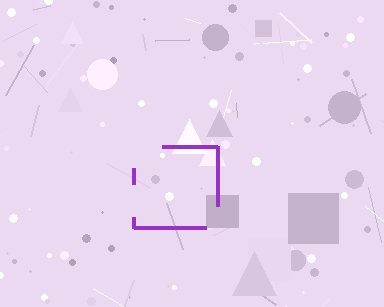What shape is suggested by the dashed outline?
The dashed outline suggests a square.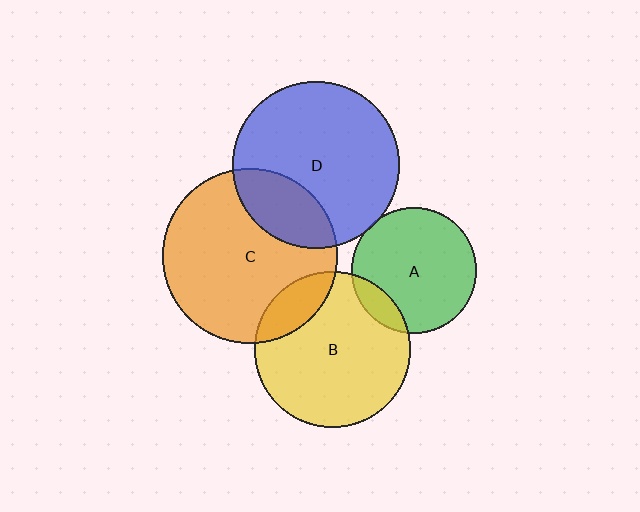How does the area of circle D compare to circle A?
Approximately 1.8 times.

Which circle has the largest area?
Circle C (orange).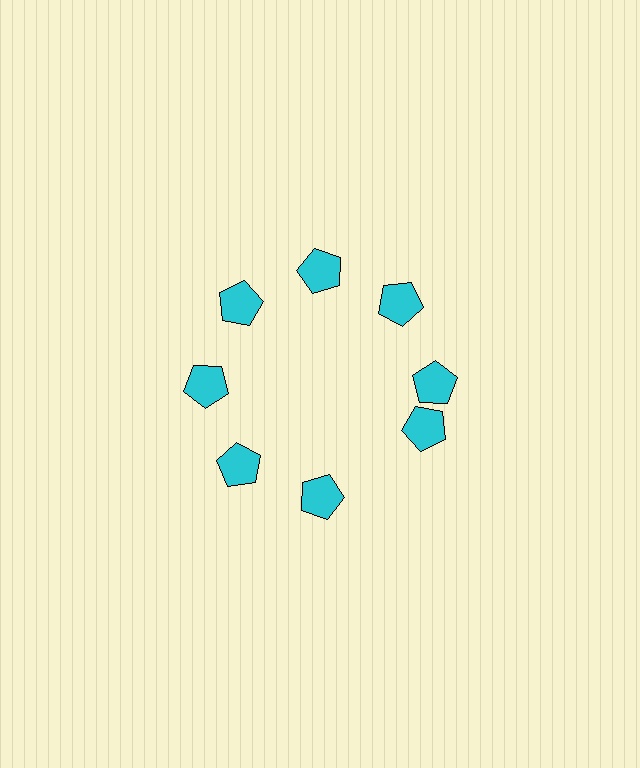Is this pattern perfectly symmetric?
No. The 8 cyan pentagons are arranged in a ring, but one element near the 4 o'clock position is rotated out of alignment along the ring, breaking the 8-fold rotational symmetry.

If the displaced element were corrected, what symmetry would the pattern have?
It would have 8-fold rotational symmetry — the pattern would map onto itself every 45 degrees.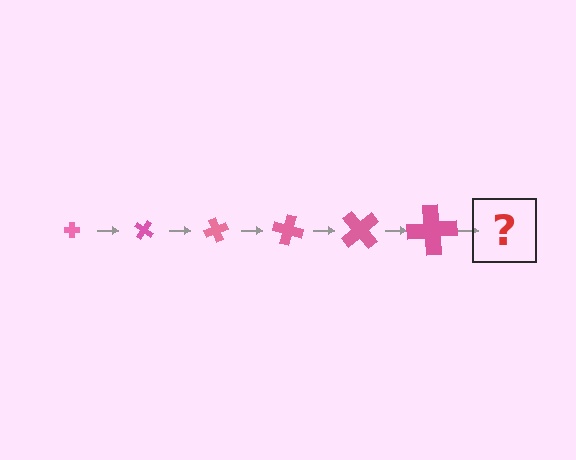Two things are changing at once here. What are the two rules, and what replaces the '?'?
The two rules are that the cross grows larger each step and it rotates 35 degrees each step. The '?' should be a cross, larger than the previous one and rotated 210 degrees from the start.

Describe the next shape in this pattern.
It should be a cross, larger than the previous one and rotated 210 degrees from the start.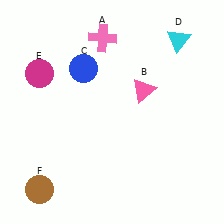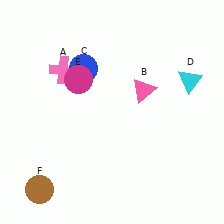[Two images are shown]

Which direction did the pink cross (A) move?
The pink cross (A) moved left.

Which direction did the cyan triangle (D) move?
The cyan triangle (D) moved down.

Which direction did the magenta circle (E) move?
The magenta circle (E) moved right.